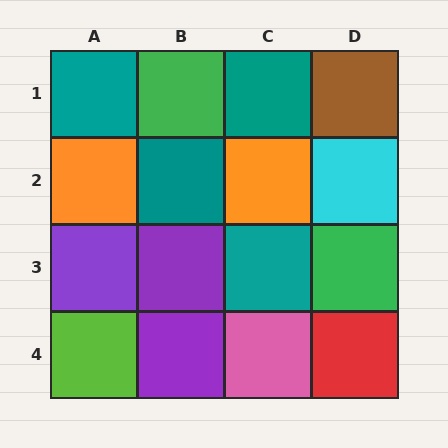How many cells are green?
2 cells are green.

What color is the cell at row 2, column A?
Orange.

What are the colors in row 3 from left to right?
Purple, purple, teal, green.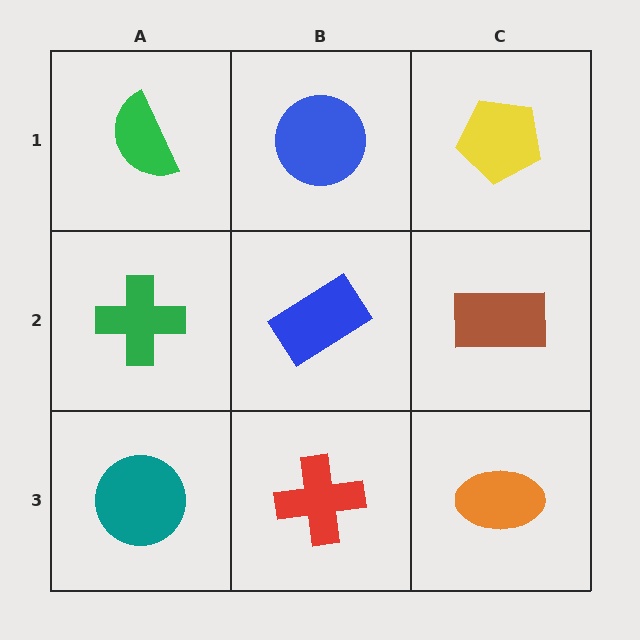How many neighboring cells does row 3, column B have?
3.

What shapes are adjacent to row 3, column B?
A blue rectangle (row 2, column B), a teal circle (row 3, column A), an orange ellipse (row 3, column C).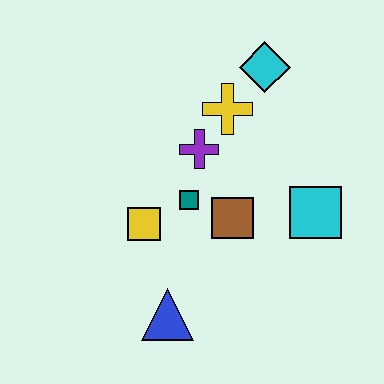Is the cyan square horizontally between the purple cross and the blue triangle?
No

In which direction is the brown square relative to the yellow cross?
The brown square is below the yellow cross.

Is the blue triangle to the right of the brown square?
No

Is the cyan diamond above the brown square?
Yes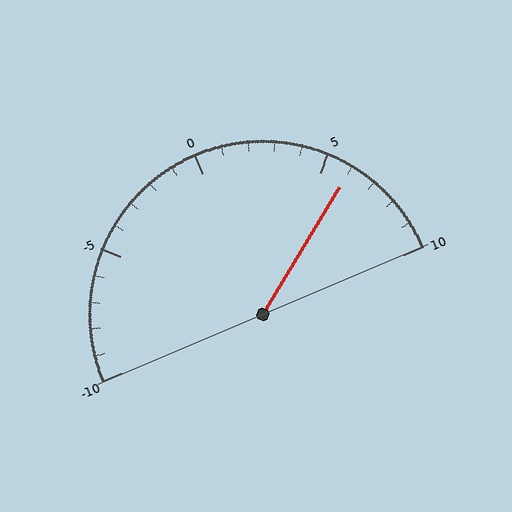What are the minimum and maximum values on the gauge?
The gauge ranges from -10 to 10.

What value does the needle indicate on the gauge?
The needle indicates approximately 6.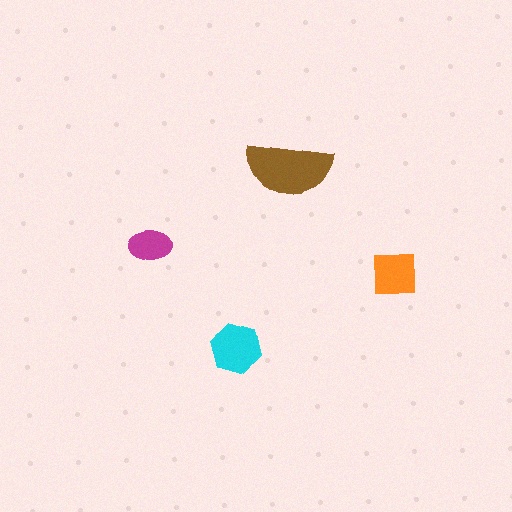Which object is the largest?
The brown semicircle.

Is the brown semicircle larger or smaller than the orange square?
Larger.